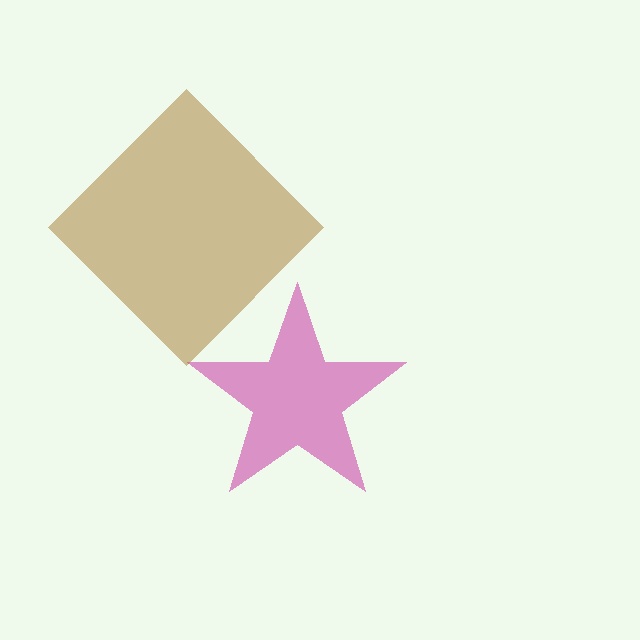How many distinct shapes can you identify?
There are 2 distinct shapes: a magenta star, a brown diamond.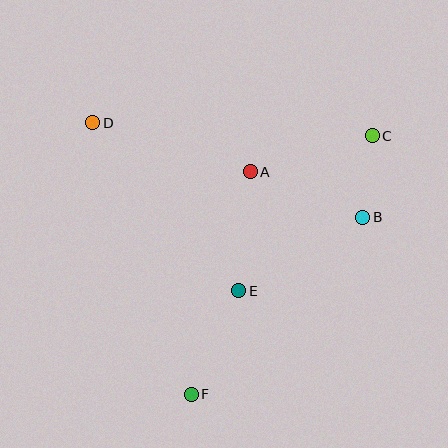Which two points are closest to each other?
Points B and C are closest to each other.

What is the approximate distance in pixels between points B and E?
The distance between B and E is approximately 144 pixels.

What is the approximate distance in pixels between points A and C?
The distance between A and C is approximately 127 pixels.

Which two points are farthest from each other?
Points C and F are farthest from each other.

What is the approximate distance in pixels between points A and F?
The distance between A and F is approximately 230 pixels.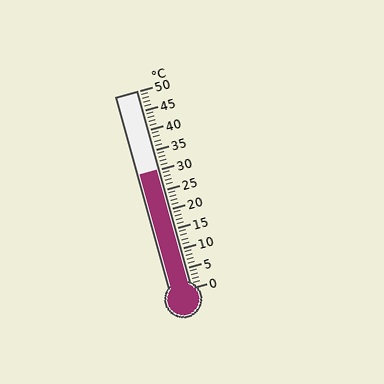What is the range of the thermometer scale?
The thermometer scale ranges from 0°C to 50°C.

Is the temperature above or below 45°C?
The temperature is below 45°C.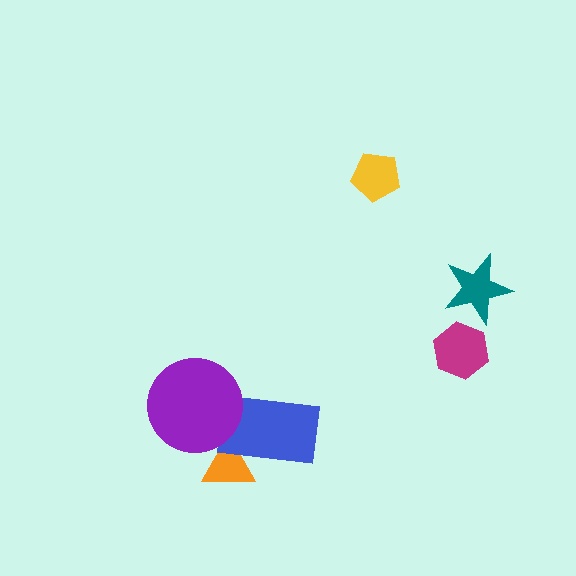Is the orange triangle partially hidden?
Yes, it is partially covered by another shape.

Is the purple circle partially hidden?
No, no other shape covers it.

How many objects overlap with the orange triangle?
2 objects overlap with the orange triangle.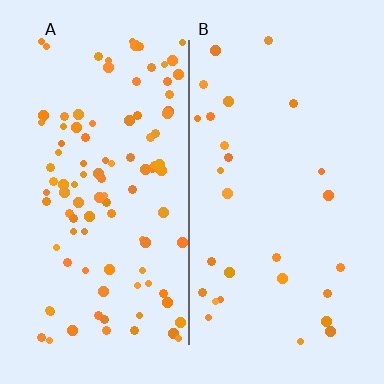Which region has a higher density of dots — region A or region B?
A (the left).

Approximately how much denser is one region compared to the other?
Approximately 3.6× — region A over region B.